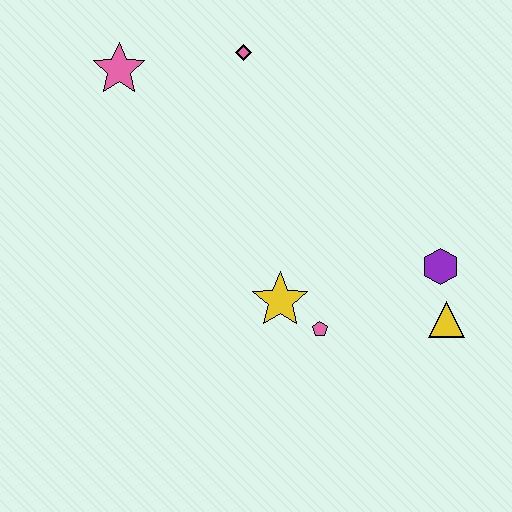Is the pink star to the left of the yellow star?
Yes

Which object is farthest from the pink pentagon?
The pink star is farthest from the pink pentagon.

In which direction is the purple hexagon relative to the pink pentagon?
The purple hexagon is to the right of the pink pentagon.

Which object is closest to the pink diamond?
The pink star is closest to the pink diamond.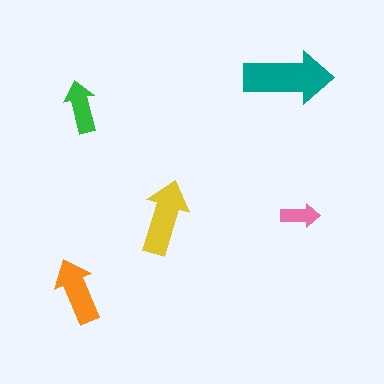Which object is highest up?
The teal arrow is topmost.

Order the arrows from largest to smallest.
the teal one, the yellow one, the orange one, the green one, the pink one.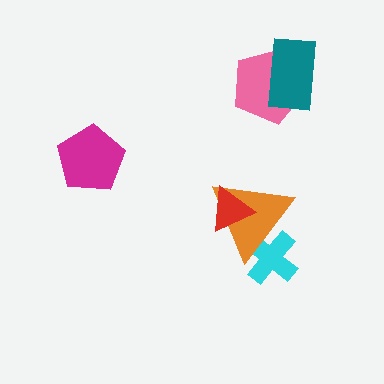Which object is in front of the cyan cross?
The orange triangle is in front of the cyan cross.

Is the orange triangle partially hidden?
Yes, it is partially covered by another shape.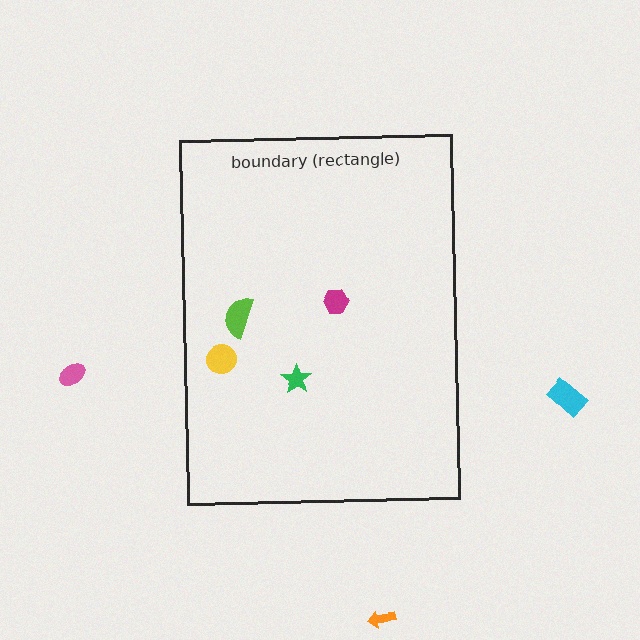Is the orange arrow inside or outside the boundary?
Outside.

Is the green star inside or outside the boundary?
Inside.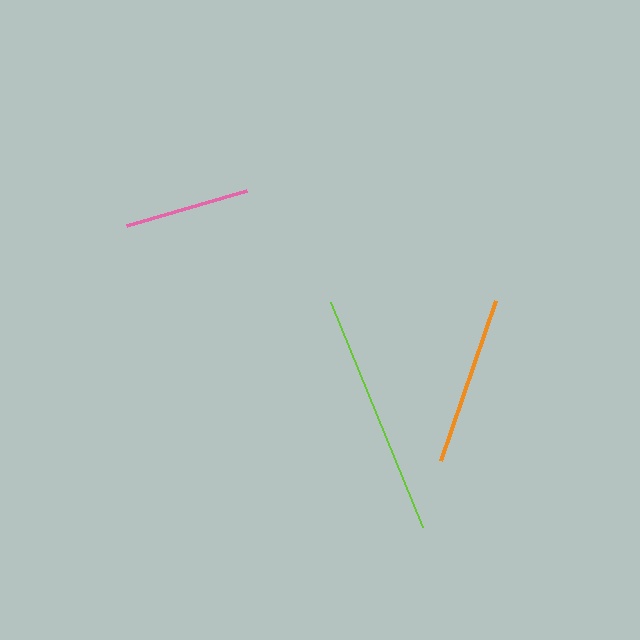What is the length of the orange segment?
The orange segment is approximately 169 pixels long.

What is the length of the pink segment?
The pink segment is approximately 125 pixels long.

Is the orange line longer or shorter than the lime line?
The lime line is longer than the orange line.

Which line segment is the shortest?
The pink line is the shortest at approximately 125 pixels.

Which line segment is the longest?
The lime line is the longest at approximately 243 pixels.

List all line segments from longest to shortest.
From longest to shortest: lime, orange, pink.